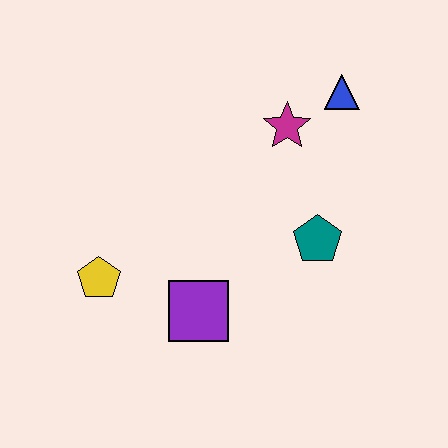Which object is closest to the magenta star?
The blue triangle is closest to the magenta star.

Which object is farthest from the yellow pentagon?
The blue triangle is farthest from the yellow pentagon.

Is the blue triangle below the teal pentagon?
No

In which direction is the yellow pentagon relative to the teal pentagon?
The yellow pentagon is to the left of the teal pentagon.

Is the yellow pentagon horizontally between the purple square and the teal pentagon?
No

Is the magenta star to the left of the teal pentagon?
Yes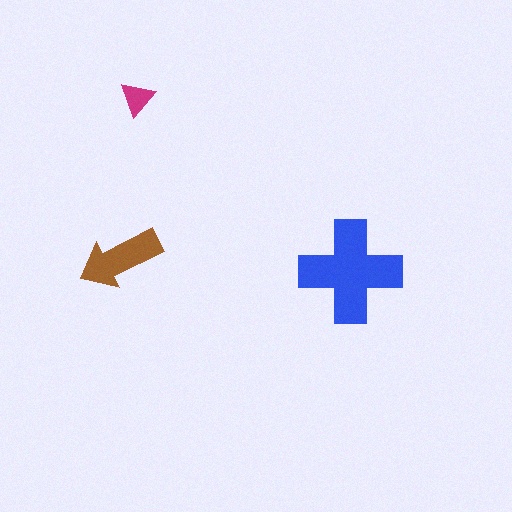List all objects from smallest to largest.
The magenta triangle, the brown arrow, the blue cross.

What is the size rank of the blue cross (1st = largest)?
1st.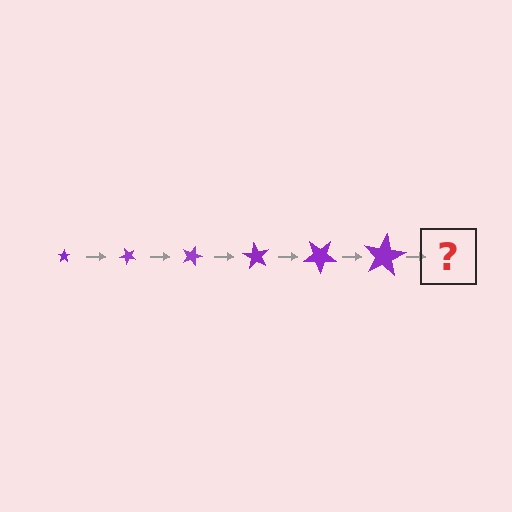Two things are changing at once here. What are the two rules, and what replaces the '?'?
The two rules are that the star grows larger each step and it rotates 45 degrees each step. The '?' should be a star, larger than the previous one and rotated 270 degrees from the start.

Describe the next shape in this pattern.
It should be a star, larger than the previous one and rotated 270 degrees from the start.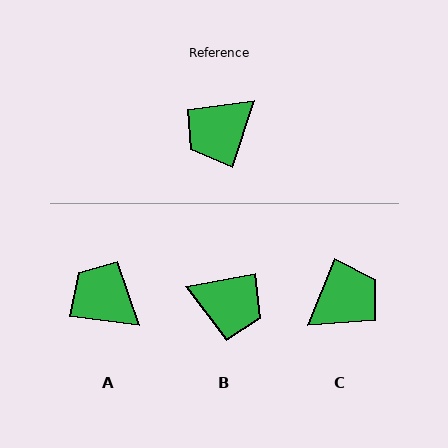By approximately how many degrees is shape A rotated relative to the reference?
Approximately 79 degrees clockwise.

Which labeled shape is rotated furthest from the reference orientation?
C, about 176 degrees away.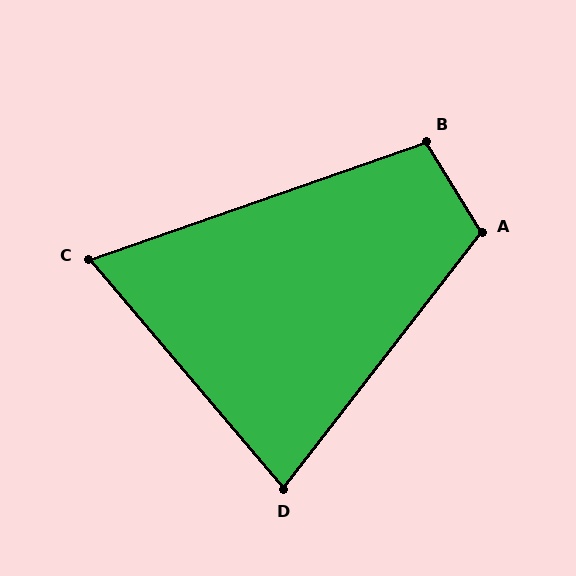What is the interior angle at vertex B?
Approximately 102 degrees (obtuse).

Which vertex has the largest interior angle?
A, at approximately 111 degrees.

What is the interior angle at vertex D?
Approximately 78 degrees (acute).